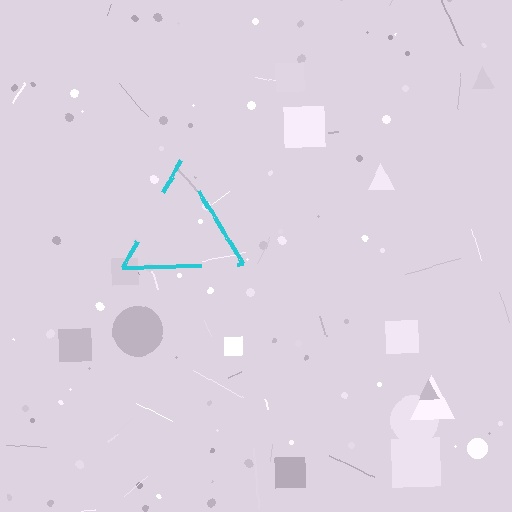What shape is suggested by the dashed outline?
The dashed outline suggests a triangle.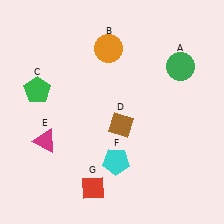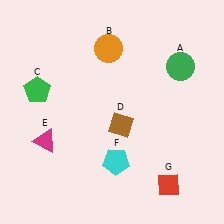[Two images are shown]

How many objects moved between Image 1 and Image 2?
1 object moved between the two images.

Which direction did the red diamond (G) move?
The red diamond (G) moved right.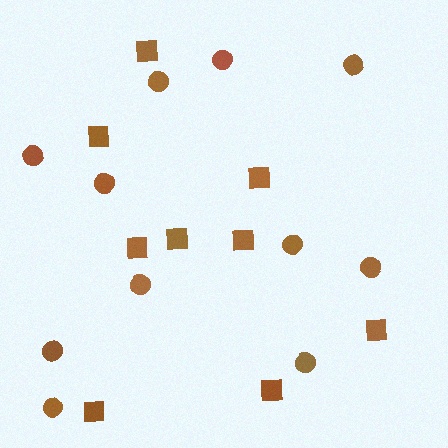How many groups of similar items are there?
There are 2 groups: one group of circles (11) and one group of squares (9).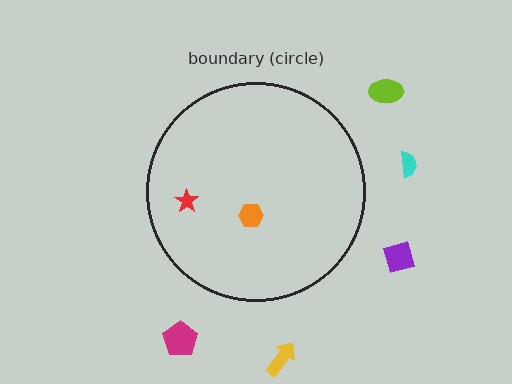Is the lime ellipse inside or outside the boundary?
Outside.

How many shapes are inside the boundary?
2 inside, 5 outside.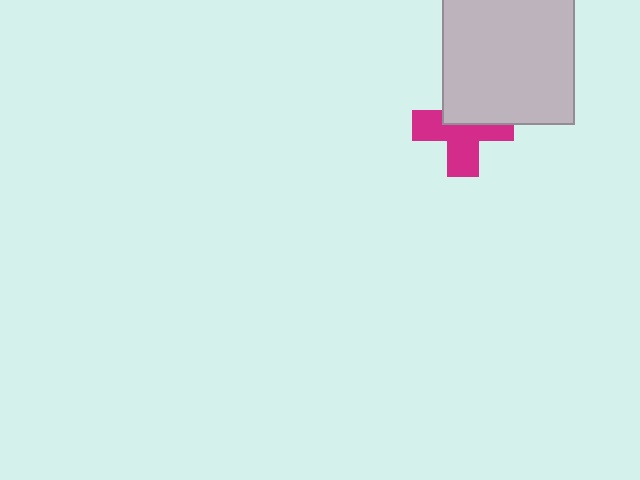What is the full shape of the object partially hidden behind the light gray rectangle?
The partially hidden object is a magenta cross.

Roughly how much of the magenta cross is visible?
About half of it is visible (roughly 59%).